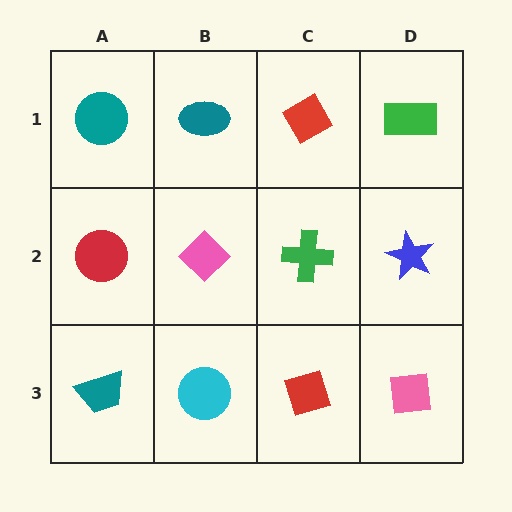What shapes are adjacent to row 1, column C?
A green cross (row 2, column C), a teal ellipse (row 1, column B), a green rectangle (row 1, column D).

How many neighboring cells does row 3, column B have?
3.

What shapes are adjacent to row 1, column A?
A red circle (row 2, column A), a teal ellipse (row 1, column B).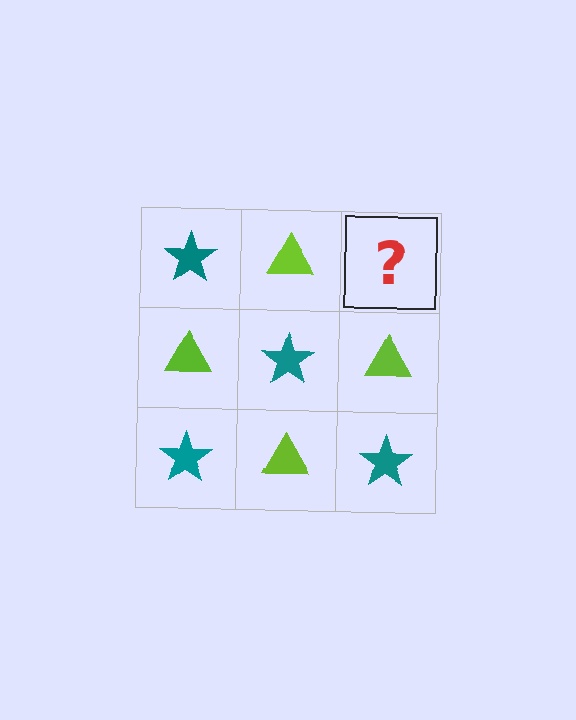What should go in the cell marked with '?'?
The missing cell should contain a teal star.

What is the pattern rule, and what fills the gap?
The rule is that it alternates teal star and lime triangle in a checkerboard pattern. The gap should be filled with a teal star.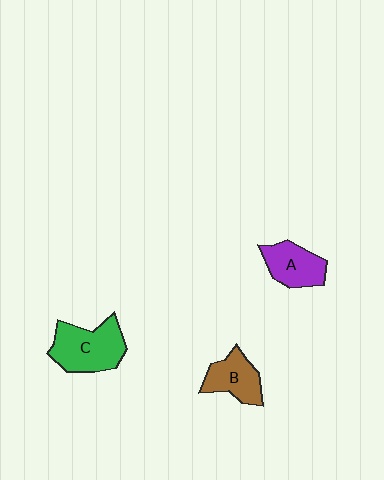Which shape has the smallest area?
Shape B (brown).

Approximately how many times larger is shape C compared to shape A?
Approximately 1.4 times.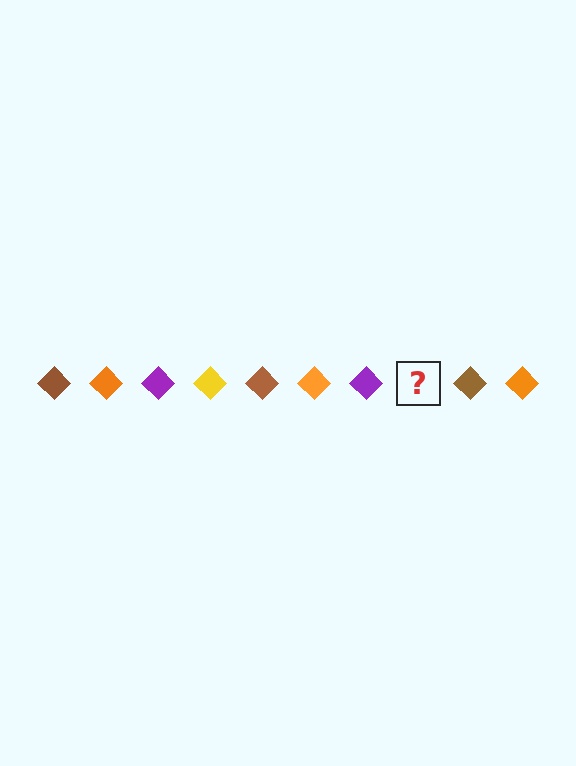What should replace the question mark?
The question mark should be replaced with a yellow diamond.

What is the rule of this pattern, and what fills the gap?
The rule is that the pattern cycles through brown, orange, purple, yellow diamonds. The gap should be filled with a yellow diamond.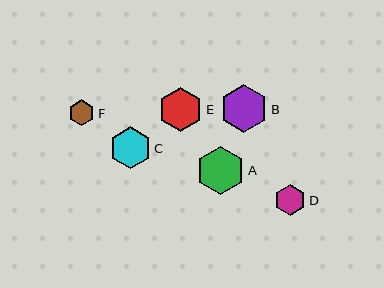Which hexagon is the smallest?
Hexagon F is the smallest with a size of approximately 26 pixels.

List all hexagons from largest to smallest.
From largest to smallest: A, B, E, C, D, F.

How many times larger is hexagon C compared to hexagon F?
Hexagon C is approximately 1.6 times the size of hexagon F.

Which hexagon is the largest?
Hexagon A is the largest with a size of approximately 49 pixels.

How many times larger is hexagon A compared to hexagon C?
Hexagon A is approximately 1.2 times the size of hexagon C.